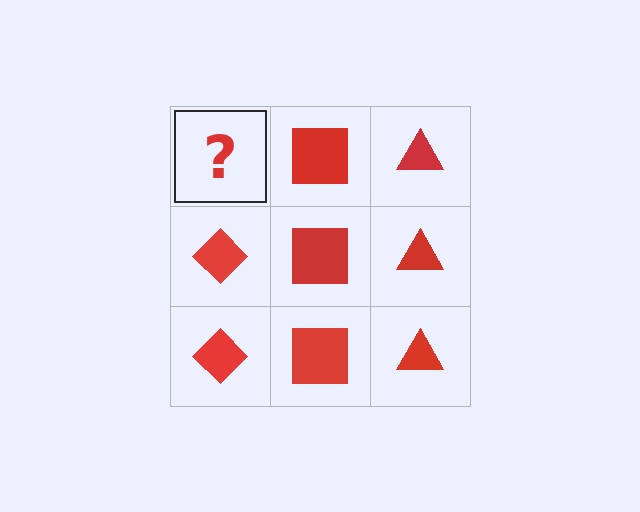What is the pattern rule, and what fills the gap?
The rule is that each column has a consistent shape. The gap should be filled with a red diamond.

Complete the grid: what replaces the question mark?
The question mark should be replaced with a red diamond.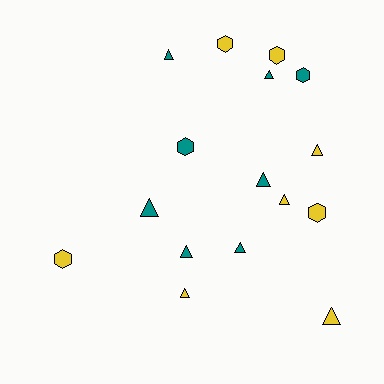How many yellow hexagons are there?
There are 4 yellow hexagons.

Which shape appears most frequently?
Triangle, with 10 objects.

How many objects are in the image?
There are 16 objects.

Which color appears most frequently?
Teal, with 8 objects.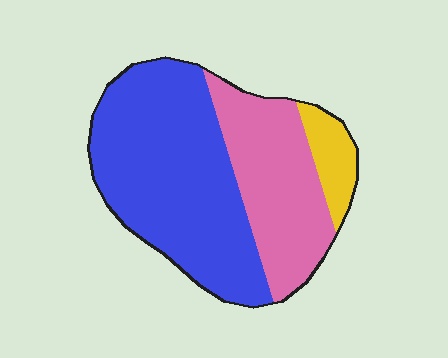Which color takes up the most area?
Blue, at roughly 60%.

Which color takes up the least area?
Yellow, at roughly 10%.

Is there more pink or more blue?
Blue.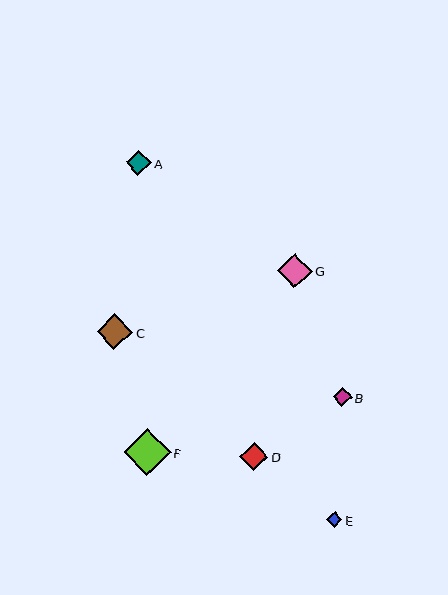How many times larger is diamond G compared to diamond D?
Diamond G is approximately 1.2 times the size of diamond D.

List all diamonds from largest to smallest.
From largest to smallest: F, C, G, D, A, B, E.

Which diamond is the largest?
Diamond F is the largest with a size of approximately 47 pixels.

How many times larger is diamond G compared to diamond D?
Diamond G is approximately 1.2 times the size of diamond D.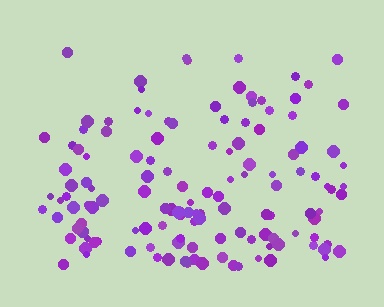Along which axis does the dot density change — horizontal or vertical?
Vertical.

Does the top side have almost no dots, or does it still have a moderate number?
Still a moderate number, just noticeably fewer than the bottom.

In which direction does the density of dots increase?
From top to bottom, with the bottom side densest.